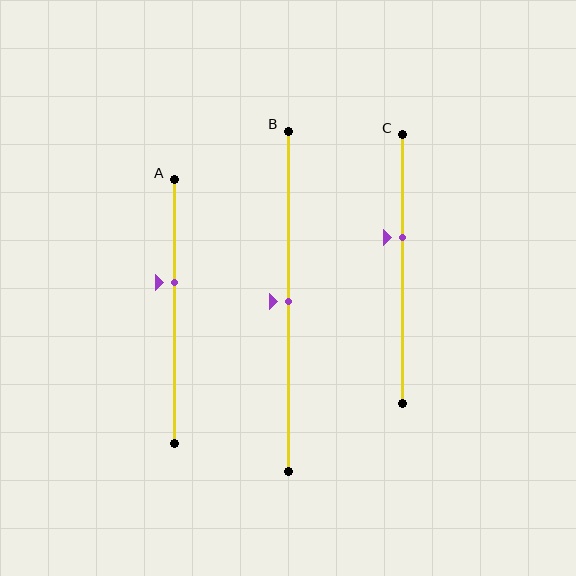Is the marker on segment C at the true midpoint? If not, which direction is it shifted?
No, the marker on segment C is shifted upward by about 12% of the segment length.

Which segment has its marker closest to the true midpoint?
Segment B has its marker closest to the true midpoint.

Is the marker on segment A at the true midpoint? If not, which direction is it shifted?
No, the marker on segment A is shifted upward by about 11% of the segment length.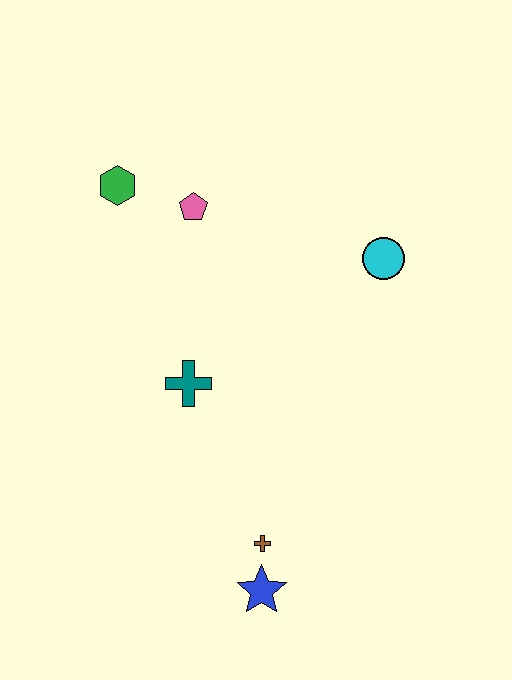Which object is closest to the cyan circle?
The pink pentagon is closest to the cyan circle.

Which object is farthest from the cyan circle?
The blue star is farthest from the cyan circle.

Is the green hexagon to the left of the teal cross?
Yes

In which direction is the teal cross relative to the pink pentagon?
The teal cross is below the pink pentagon.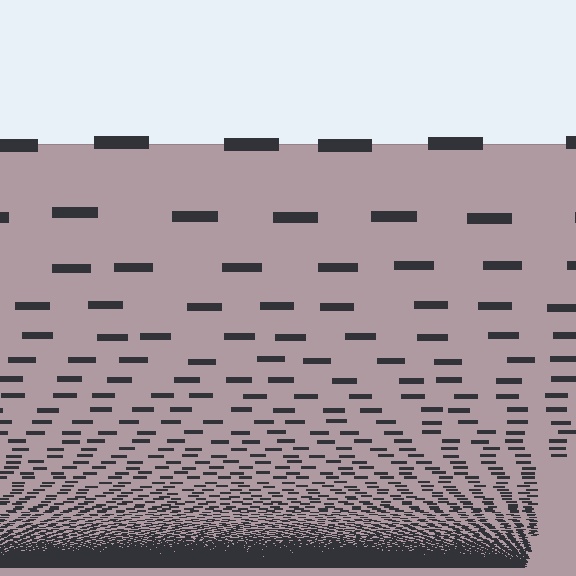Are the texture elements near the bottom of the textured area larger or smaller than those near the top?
Smaller. The gradient is inverted — elements near the bottom are smaller and denser.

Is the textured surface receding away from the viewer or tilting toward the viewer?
The surface appears to tilt toward the viewer. Texture elements get larger and sparser toward the top.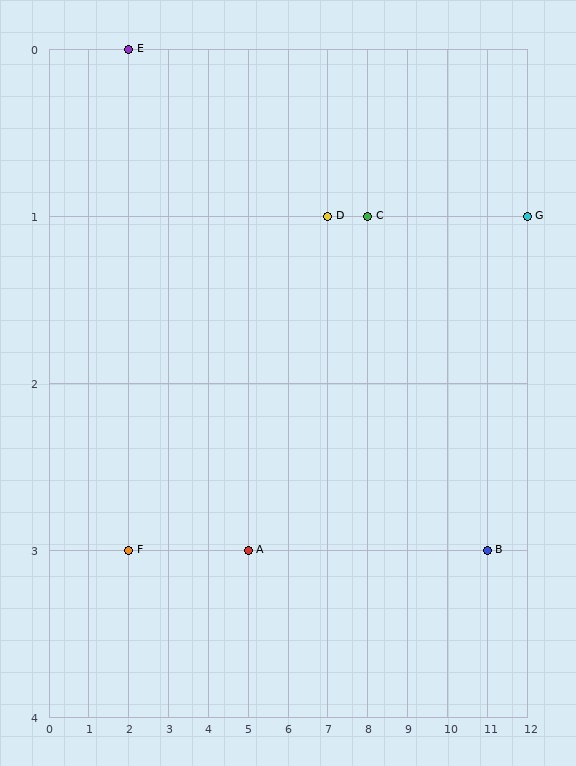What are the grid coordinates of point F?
Point F is at grid coordinates (2, 3).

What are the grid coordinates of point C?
Point C is at grid coordinates (8, 1).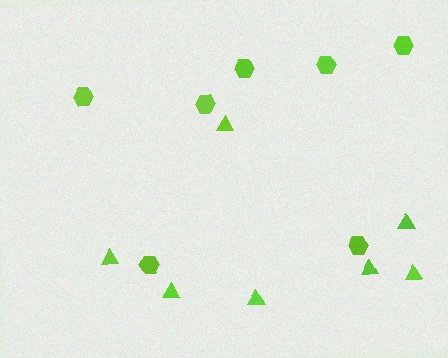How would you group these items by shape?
There are 2 groups: one group of triangles (7) and one group of hexagons (7).